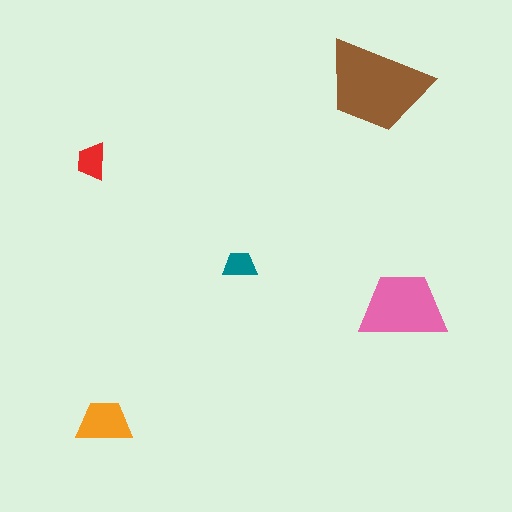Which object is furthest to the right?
The pink trapezoid is rightmost.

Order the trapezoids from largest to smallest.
the brown one, the pink one, the orange one, the red one, the teal one.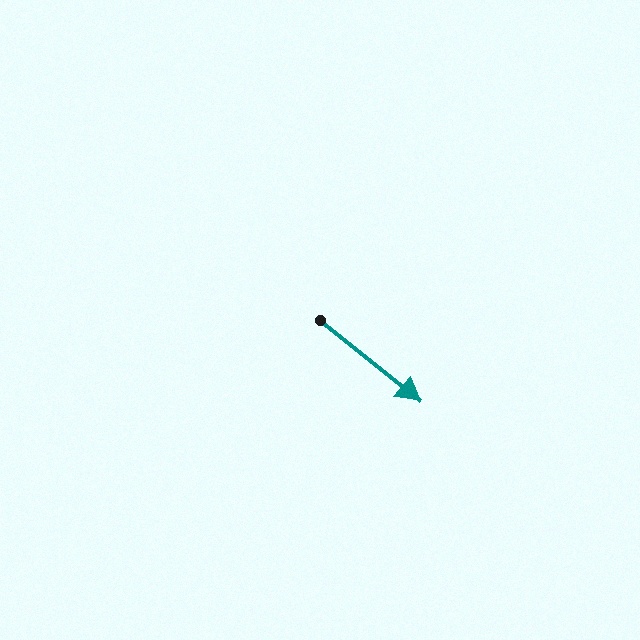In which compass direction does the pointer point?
Southeast.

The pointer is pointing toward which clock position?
Roughly 4 o'clock.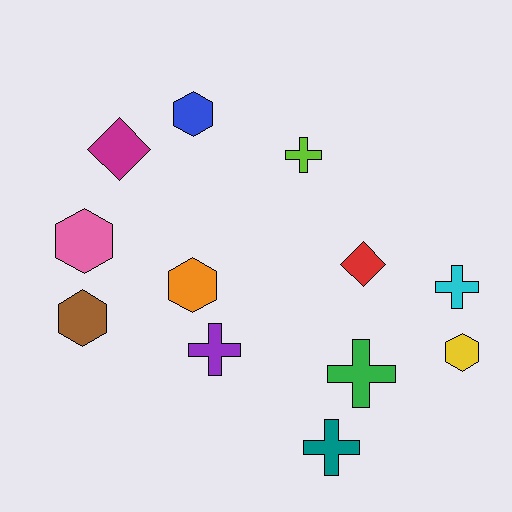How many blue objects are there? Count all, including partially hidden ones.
There is 1 blue object.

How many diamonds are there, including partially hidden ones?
There are 2 diamonds.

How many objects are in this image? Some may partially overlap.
There are 12 objects.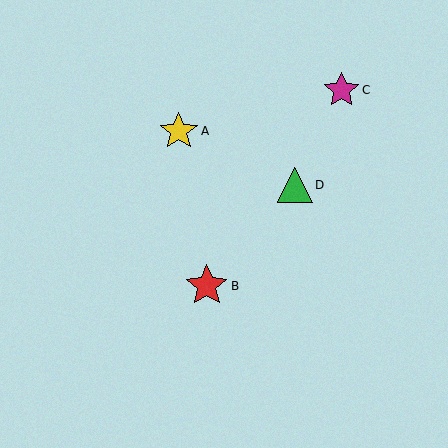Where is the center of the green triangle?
The center of the green triangle is at (295, 185).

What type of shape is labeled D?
Shape D is a green triangle.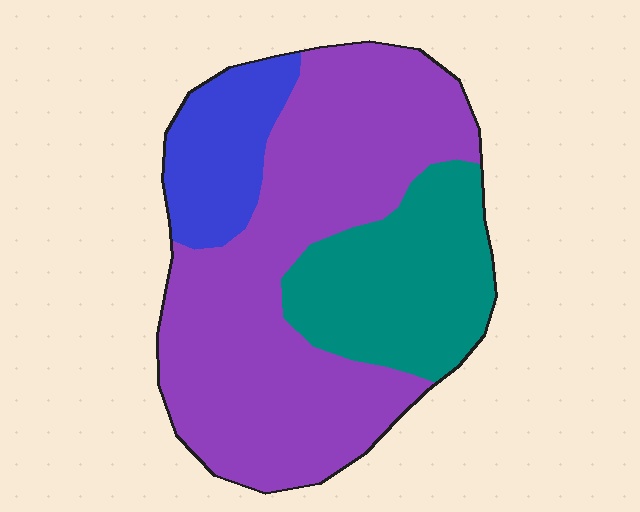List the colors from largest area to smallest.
From largest to smallest: purple, teal, blue.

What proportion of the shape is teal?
Teal covers 26% of the shape.